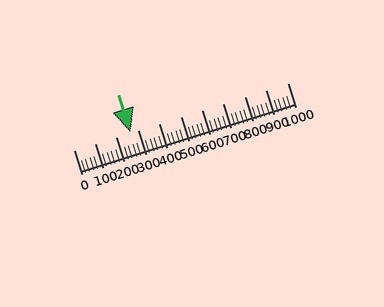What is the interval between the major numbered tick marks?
The major tick marks are spaced 100 units apart.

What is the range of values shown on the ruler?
The ruler shows values from 0 to 1000.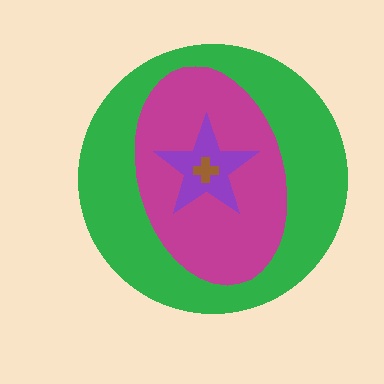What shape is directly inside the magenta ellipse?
The purple star.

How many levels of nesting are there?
4.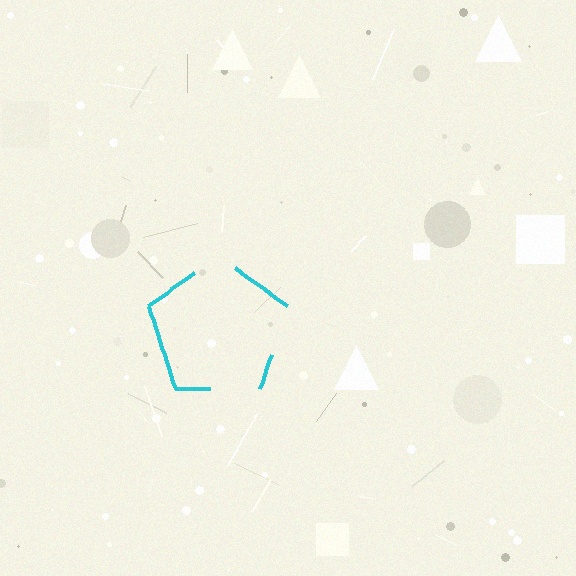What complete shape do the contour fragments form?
The contour fragments form a pentagon.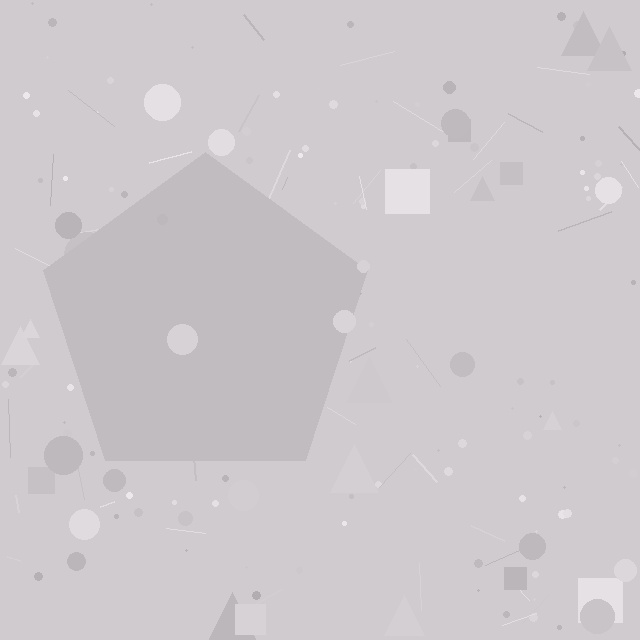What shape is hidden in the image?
A pentagon is hidden in the image.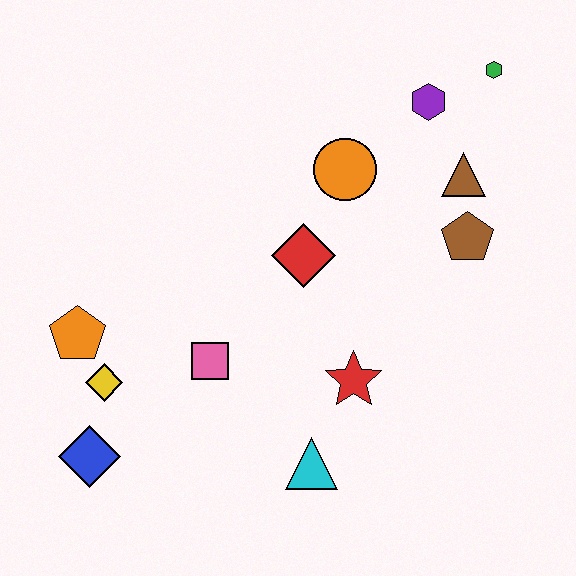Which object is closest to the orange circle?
The red diamond is closest to the orange circle.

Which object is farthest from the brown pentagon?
The blue diamond is farthest from the brown pentagon.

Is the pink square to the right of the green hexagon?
No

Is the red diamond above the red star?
Yes